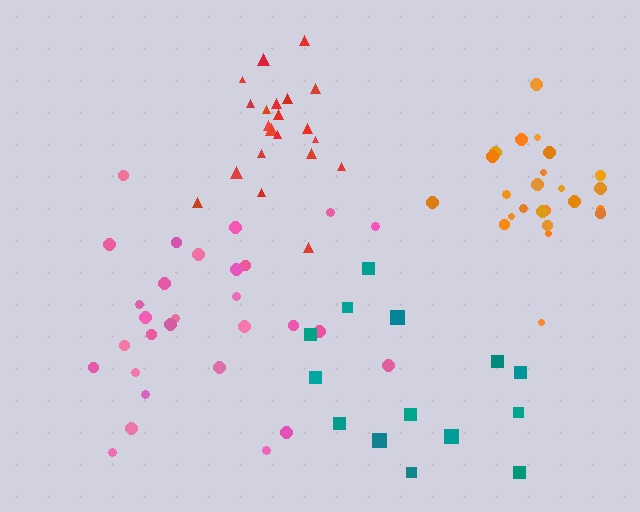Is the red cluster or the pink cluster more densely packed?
Red.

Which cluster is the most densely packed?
Orange.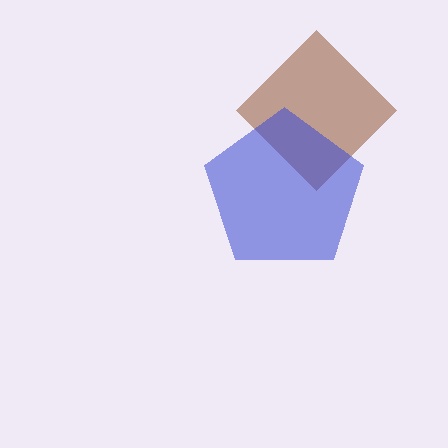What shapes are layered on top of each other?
The layered shapes are: a brown diamond, a blue pentagon.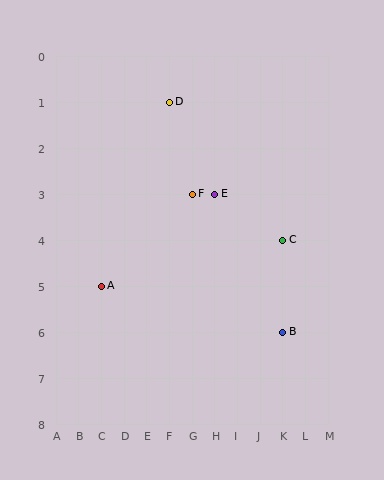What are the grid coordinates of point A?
Point A is at grid coordinates (C, 5).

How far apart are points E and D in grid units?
Points E and D are 2 columns and 2 rows apart (about 2.8 grid units diagonally).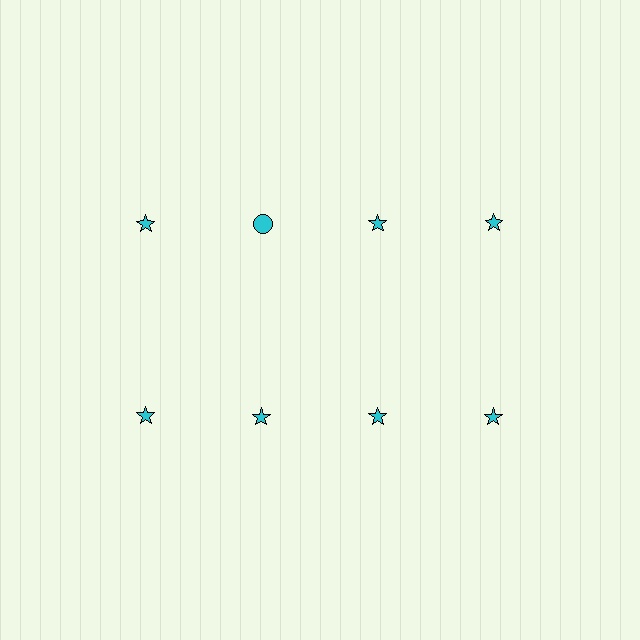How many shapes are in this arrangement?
There are 8 shapes arranged in a grid pattern.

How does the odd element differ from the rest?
It has a different shape: circle instead of star.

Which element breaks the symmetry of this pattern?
The cyan circle in the top row, second from left column breaks the symmetry. All other shapes are cyan stars.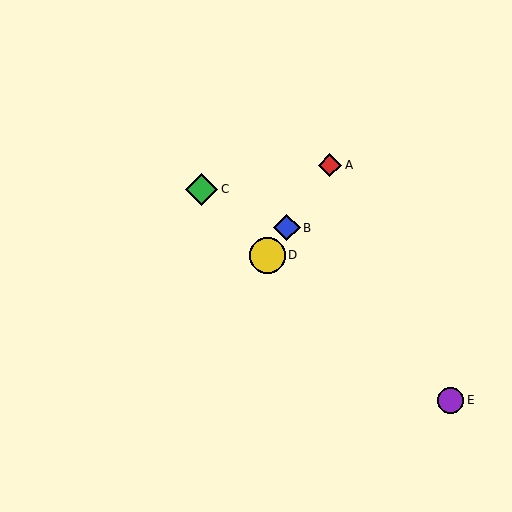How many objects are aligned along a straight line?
3 objects (A, B, D) are aligned along a straight line.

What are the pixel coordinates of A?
Object A is at (330, 165).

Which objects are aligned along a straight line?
Objects A, B, D are aligned along a straight line.